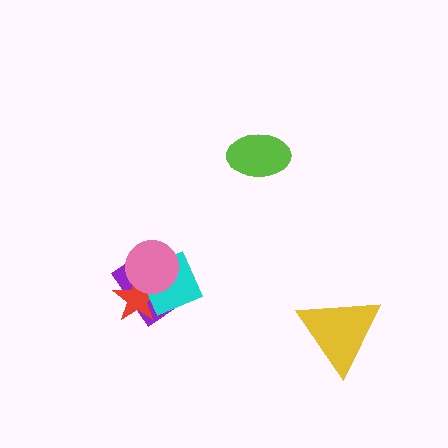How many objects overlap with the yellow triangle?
0 objects overlap with the yellow triangle.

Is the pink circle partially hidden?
No, no other shape covers it.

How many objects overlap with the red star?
3 objects overlap with the red star.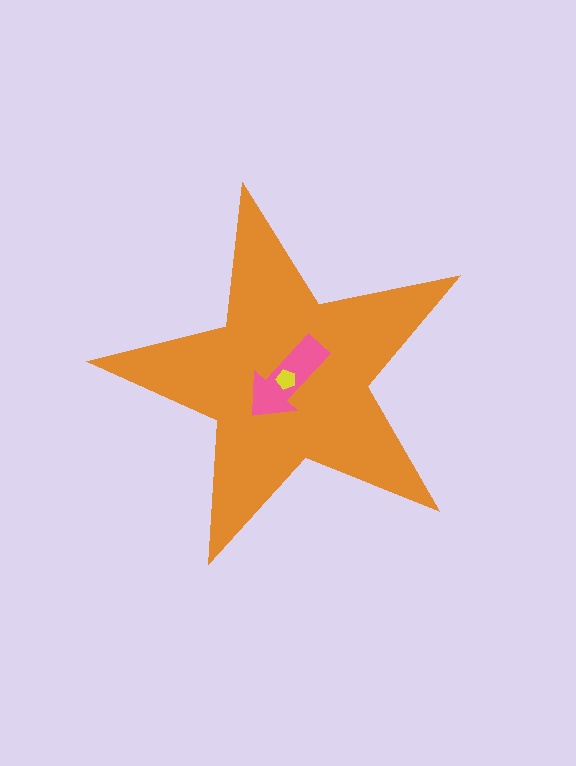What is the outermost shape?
The orange star.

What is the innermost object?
The yellow pentagon.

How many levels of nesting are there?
3.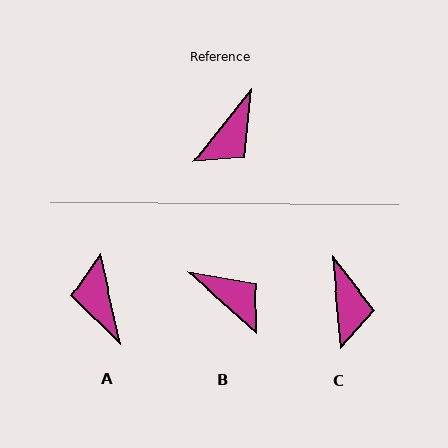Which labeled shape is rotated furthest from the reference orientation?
A, about 129 degrees away.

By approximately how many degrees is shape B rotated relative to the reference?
Approximately 87 degrees counter-clockwise.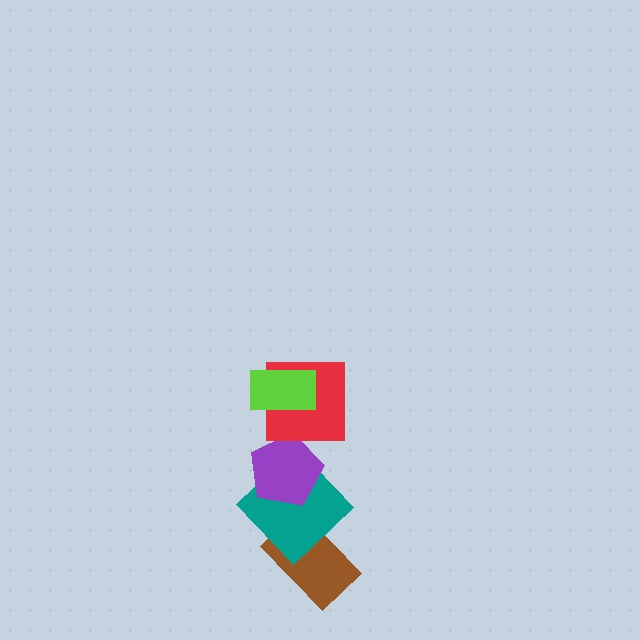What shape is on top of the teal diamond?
The purple pentagon is on top of the teal diamond.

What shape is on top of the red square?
The lime rectangle is on top of the red square.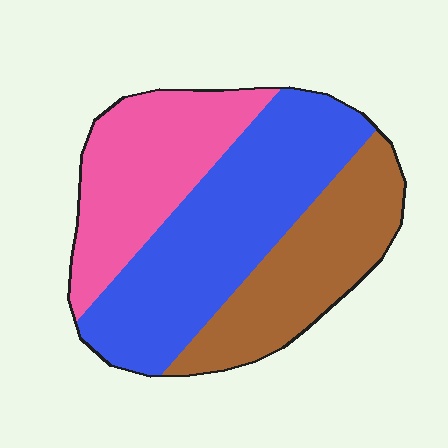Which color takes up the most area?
Blue, at roughly 45%.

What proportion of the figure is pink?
Pink takes up between a quarter and a half of the figure.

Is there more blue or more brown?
Blue.